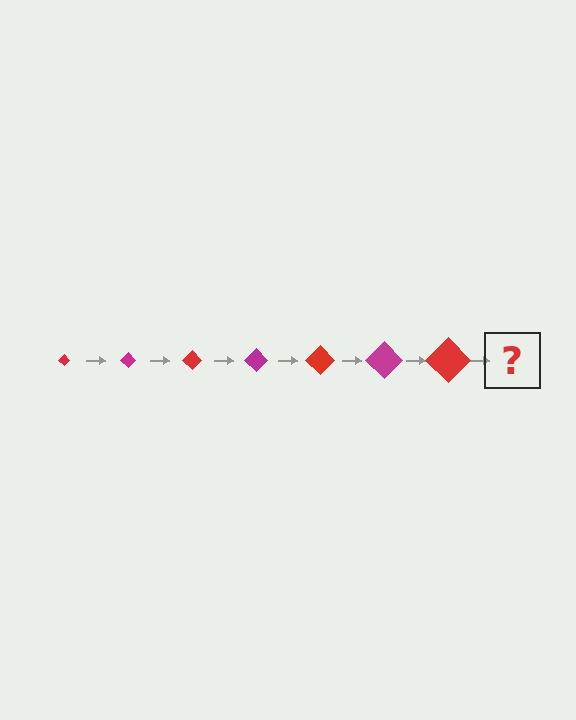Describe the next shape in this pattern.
It should be a magenta diamond, larger than the previous one.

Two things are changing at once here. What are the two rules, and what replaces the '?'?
The two rules are that the diamond grows larger each step and the color cycles through red and magenta. The '?' should be a magenta diamond, larger than the previous one.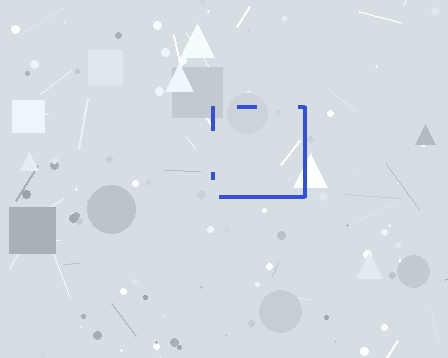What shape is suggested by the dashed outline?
The dashed outline suggests a square.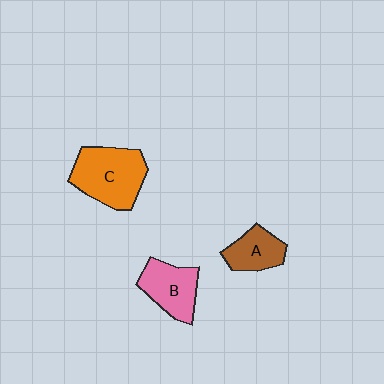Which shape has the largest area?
Shape C (orange).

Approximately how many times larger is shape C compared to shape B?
Approximately 1.4 times.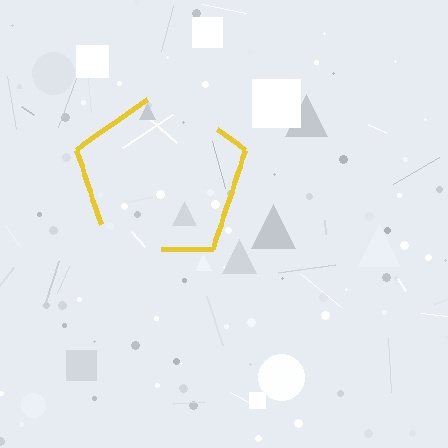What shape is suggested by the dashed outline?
The dashed outline suggests a pentagon.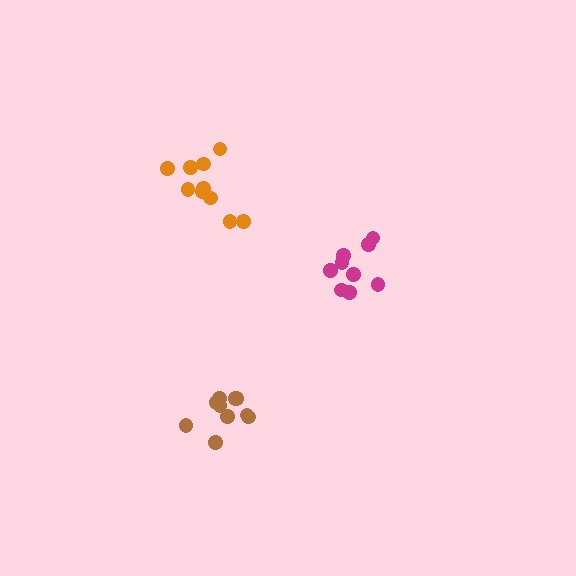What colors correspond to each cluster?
The clusters are colored: magenta, orange, brown.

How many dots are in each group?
Group 1: 9 dots, Group 2: 10 dots, Group 3: 10 dots (29 total).